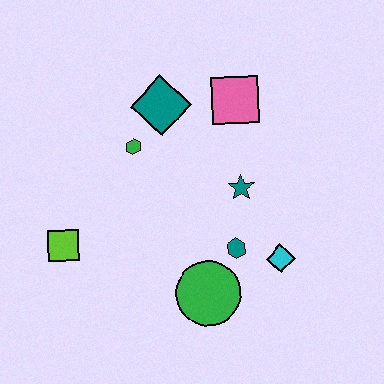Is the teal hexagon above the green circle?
Yes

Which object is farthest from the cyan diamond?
The lime square is farthest from the cyan diamond.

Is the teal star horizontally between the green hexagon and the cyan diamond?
Yes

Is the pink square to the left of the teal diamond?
No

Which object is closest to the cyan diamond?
The teal hexagon is closest to the cyan diamond.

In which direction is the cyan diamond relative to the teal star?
The cyan diamond is below the teal star.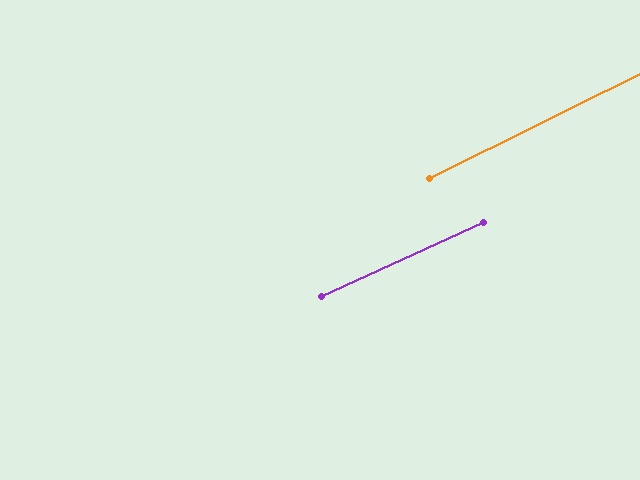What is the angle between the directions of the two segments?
Approximately 2 degrees.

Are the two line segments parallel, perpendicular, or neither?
Parallel — their directions differ by only 1.9°.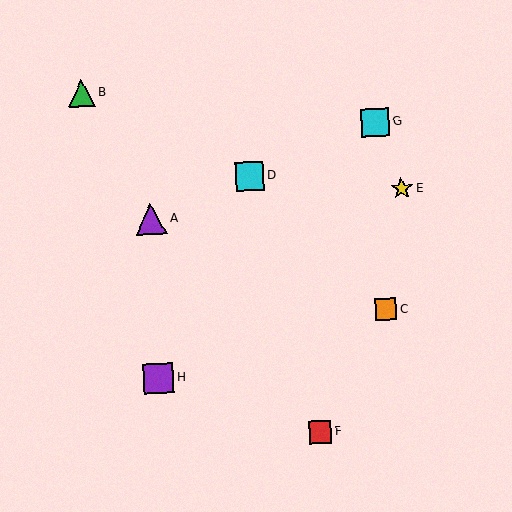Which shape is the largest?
The purple triangle (labeled A) is the largest.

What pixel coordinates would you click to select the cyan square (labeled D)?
Click at (250, 176) to select the cyan square D.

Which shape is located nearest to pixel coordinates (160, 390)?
The purple square (labeled H) at (159, 378) is nearest to that location.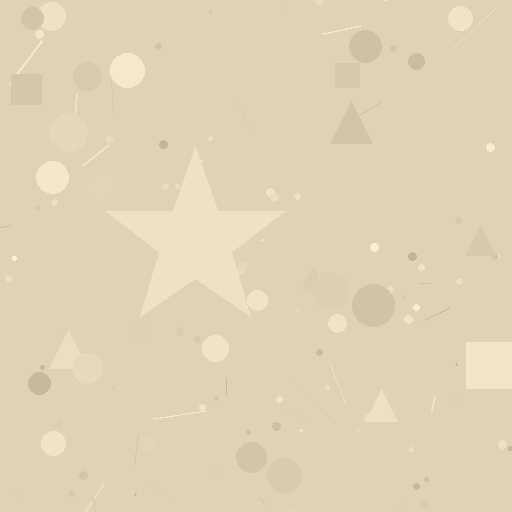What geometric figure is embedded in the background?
A star is embedded in the background.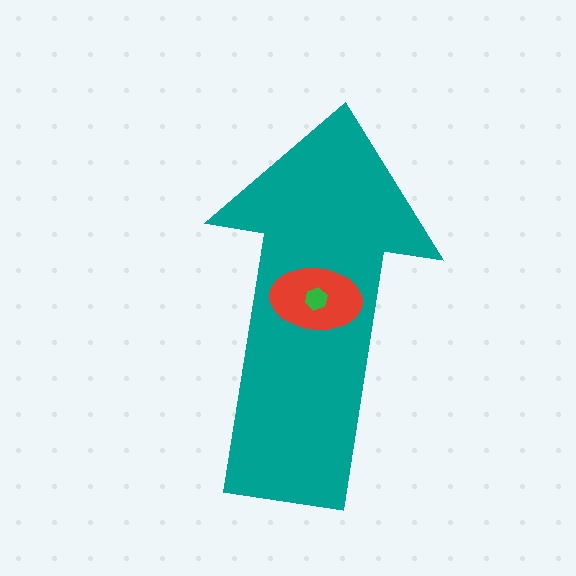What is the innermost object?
The green hexagon.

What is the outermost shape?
The teal arrow.